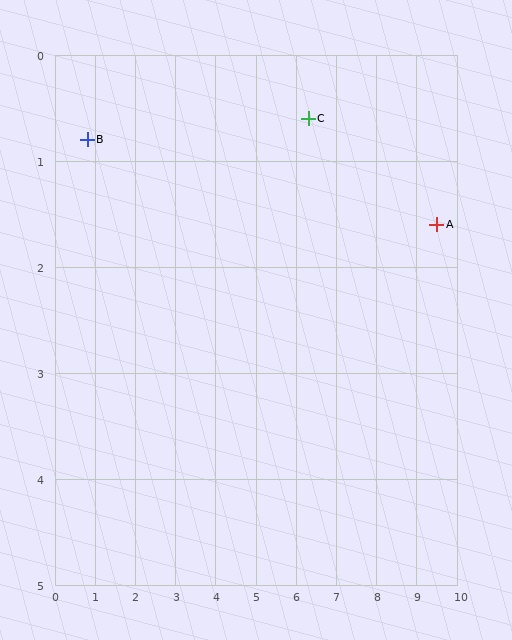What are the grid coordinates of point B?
Point B is at approximately (0.8, 0.8).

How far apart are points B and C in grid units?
Points B and C are about 5.5 grid units apart.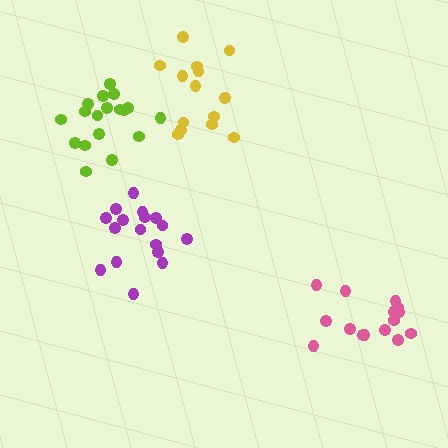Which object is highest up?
The yellow cluster is topmost.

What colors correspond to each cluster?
The clusters are colored: purple, yellow, pink, lime.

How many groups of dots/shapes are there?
There are 4 groups.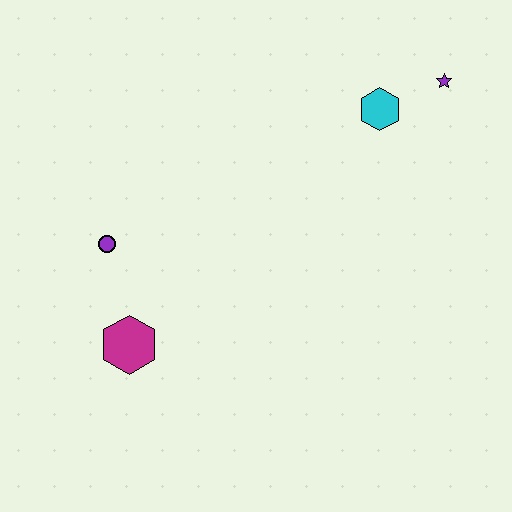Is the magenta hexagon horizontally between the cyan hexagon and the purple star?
No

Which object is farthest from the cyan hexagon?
The magenta hexagon is farthest from the cyan hexagon.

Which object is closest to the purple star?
The cyan hexagon is closest to the purple star.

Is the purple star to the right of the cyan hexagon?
Yes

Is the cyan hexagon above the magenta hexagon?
Yes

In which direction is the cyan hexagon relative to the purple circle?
The cyan hexagon is to the right of the purple circle.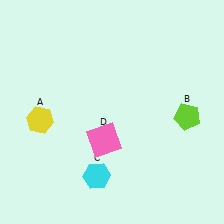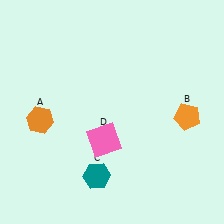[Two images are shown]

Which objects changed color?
A changed from yellow to orange. B changed from lime to orange. C changed from cyan to teal.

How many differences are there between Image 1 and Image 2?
There are 3 differences between the two images.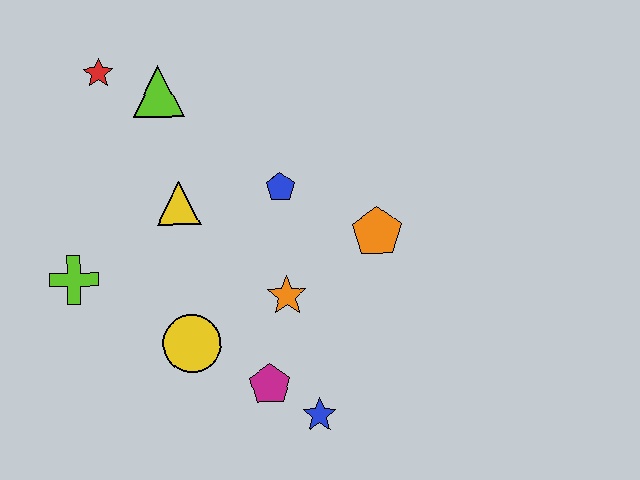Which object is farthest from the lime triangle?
The blue star is farthest from the lime triangle.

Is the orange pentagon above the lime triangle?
No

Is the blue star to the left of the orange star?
No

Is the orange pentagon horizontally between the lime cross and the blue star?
No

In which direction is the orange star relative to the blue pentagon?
The orange star is below the blue pentagon.